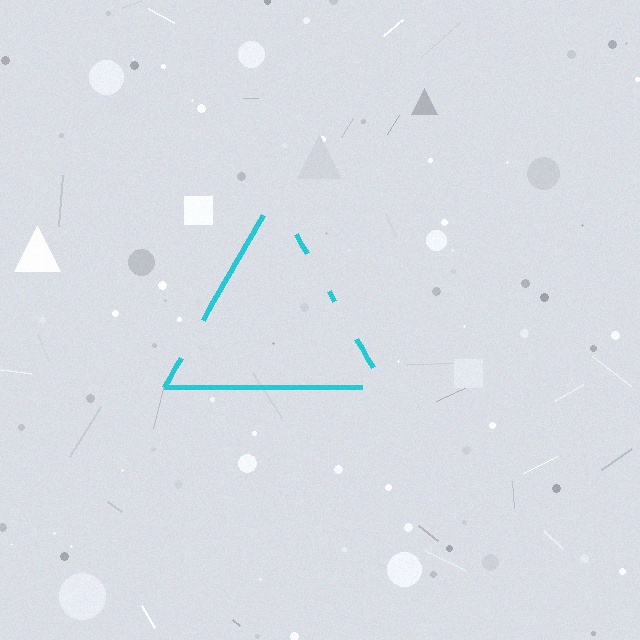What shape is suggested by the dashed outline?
The dashed outline suggests a triangle.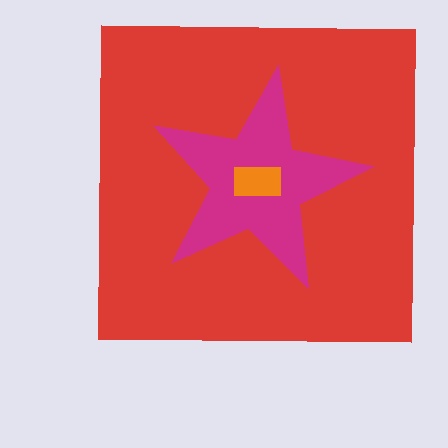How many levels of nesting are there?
3.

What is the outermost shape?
The red square.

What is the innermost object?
The orange rectangle.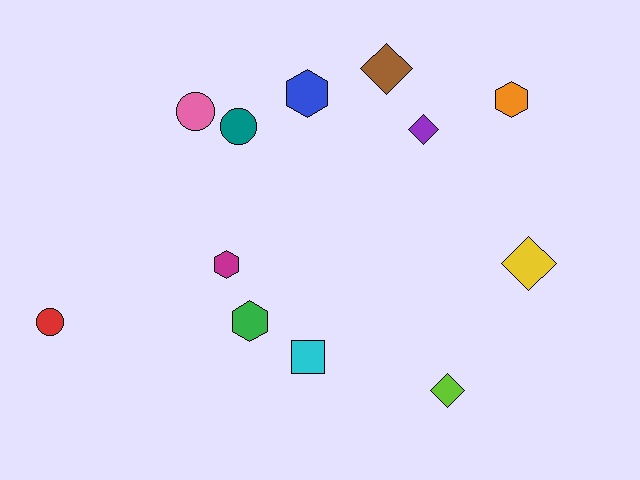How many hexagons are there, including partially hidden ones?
There are 4 hexagons.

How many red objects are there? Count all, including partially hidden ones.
There is 1 red object.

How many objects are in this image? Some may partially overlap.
There are 12 objects.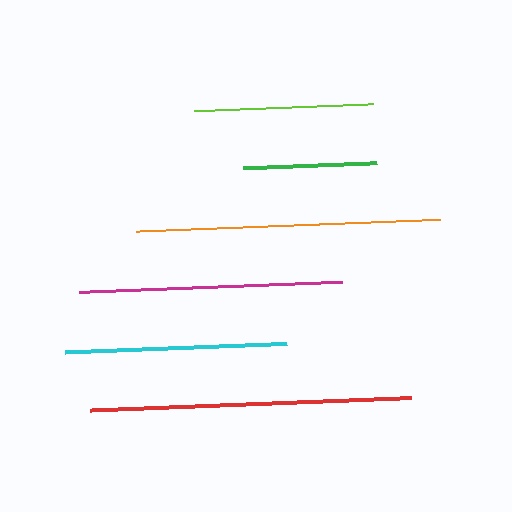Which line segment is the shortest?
The green line is the shortest at approximately 134 pixels.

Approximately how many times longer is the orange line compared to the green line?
The orange line is approximately 2.3 times the length of the green line.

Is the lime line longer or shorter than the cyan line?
The cyan line is longer than the lime line.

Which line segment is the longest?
The red line is the longest at approximately 321 pixels.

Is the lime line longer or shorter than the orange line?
The orange line is longer than the lime line.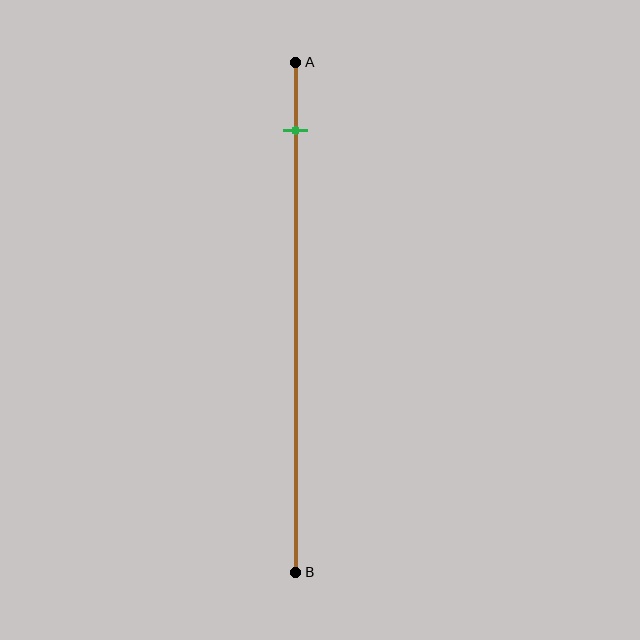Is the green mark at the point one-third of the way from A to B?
No, the mark is at about 15% from A, not at the 33% one-third point.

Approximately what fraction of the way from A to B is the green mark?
The green mark is approximately 15% of the way from A to B.